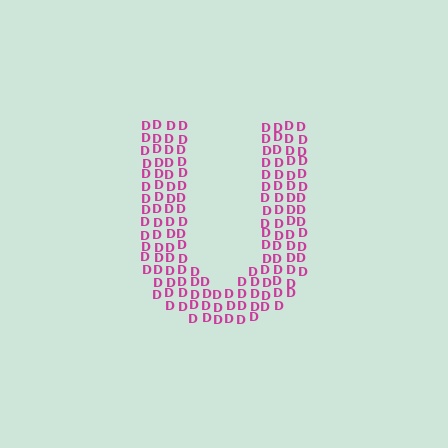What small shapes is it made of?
It is made of small letter D's.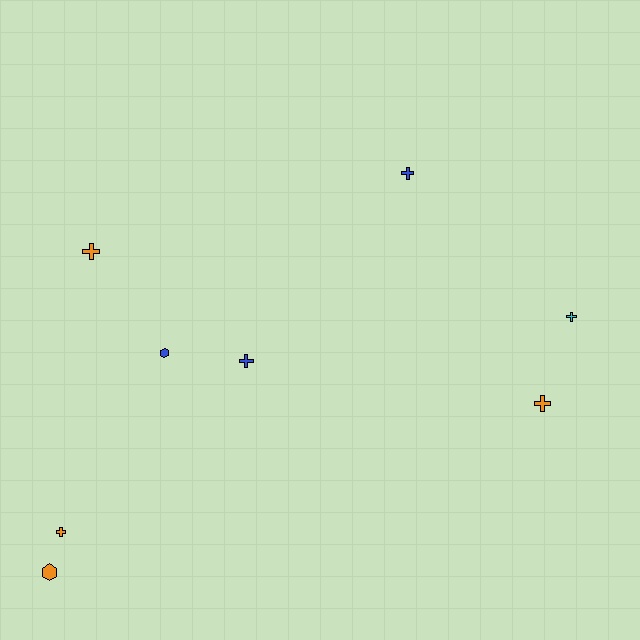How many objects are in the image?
There are 8 objects.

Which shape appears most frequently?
Cross, with 6 objects.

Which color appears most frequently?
Orange, with 4 objects.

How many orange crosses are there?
There are 3 orange crosses.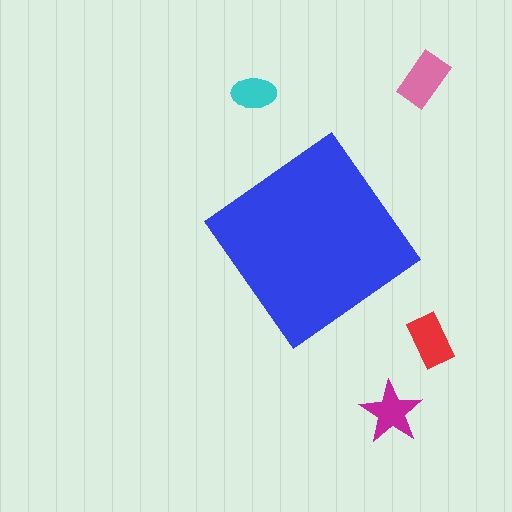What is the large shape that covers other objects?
A blue diamond.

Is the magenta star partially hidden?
No, the magenta star is fully visible.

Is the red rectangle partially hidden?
No, the red rectangle is fully visible.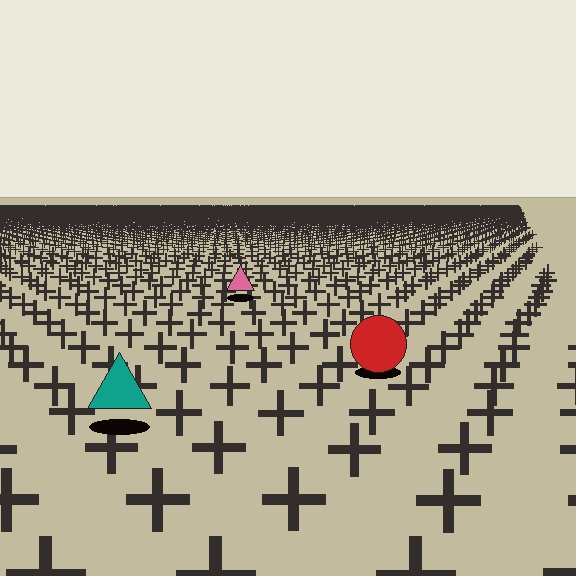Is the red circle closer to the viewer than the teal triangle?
No. The teal triangle is closer — you can tell from the texture gradient: the ground texture is coarser near it.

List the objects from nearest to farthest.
From nearest to farthest: the teal triangle, the red circle, the pink triangle.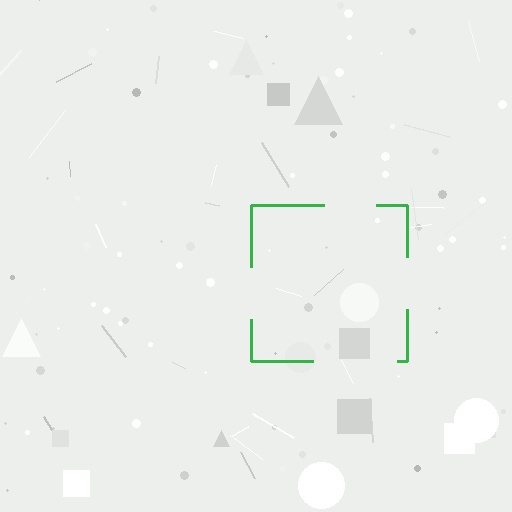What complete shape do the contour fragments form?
The contour fragments form a square.